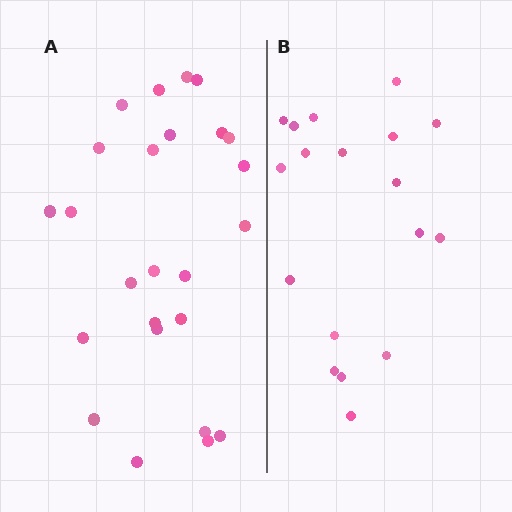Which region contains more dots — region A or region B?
Region A (the left region) has more dots.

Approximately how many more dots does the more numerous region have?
Region A has roughly 8 or so more dots than region B.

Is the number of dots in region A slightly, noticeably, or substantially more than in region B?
Region A has noticeably more, but not dramatically so. The ratio is roughly 1.4 to 1.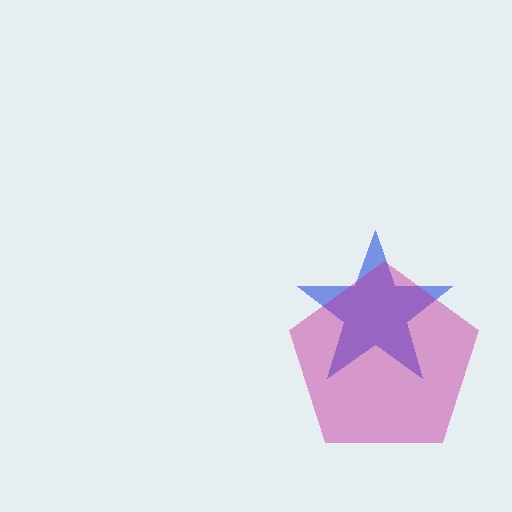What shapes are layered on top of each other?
The layered shapes are: a blue star, a magenta pentagon.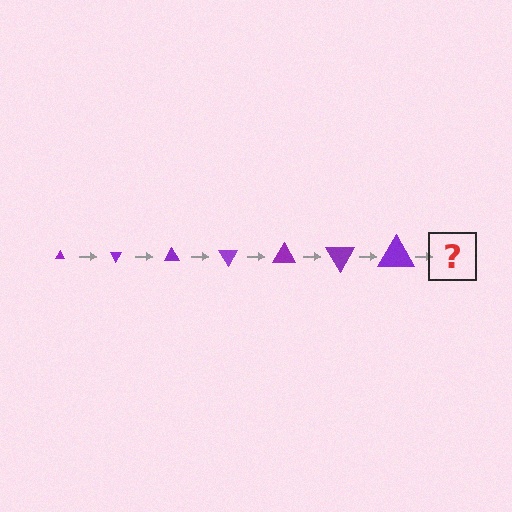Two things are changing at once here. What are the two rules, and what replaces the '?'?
The two rules are that the triangle grows larger each step and it rotates 60 degrees each step. The '?' should be a triangle, larger than the previous one and rotated 420 degrees from the start.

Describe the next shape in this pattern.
It should be a triangle, larger than the previous one and rotated 420 degrees from the start.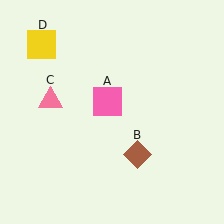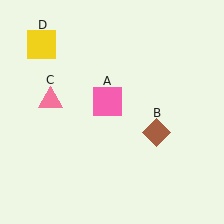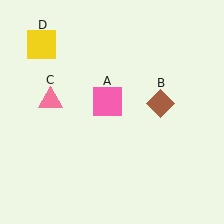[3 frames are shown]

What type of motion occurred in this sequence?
The brown diamond (object B) rotated counterclockwise around the center of the scene.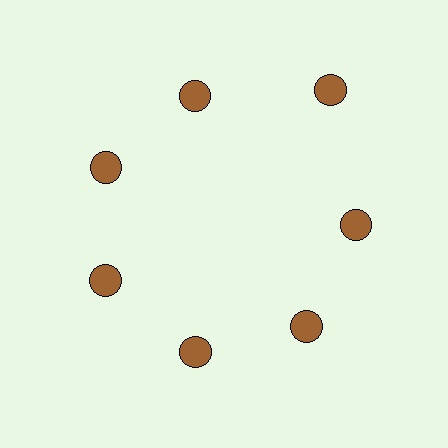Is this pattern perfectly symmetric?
No. The 7 brown circles are arranged in a ring, but one element near the 1 o'clock position is pushed outward from the center, breaking the 7-fold rotational symmetry.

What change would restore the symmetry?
The symmetry would be restored by moving it inward, back onto the ring so that all 7 circles sit at equal angles and equal distance from the center.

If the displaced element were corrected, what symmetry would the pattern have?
It would have 7-fold rotational symmetry — the pattern would map onto itself every 51 degrees.